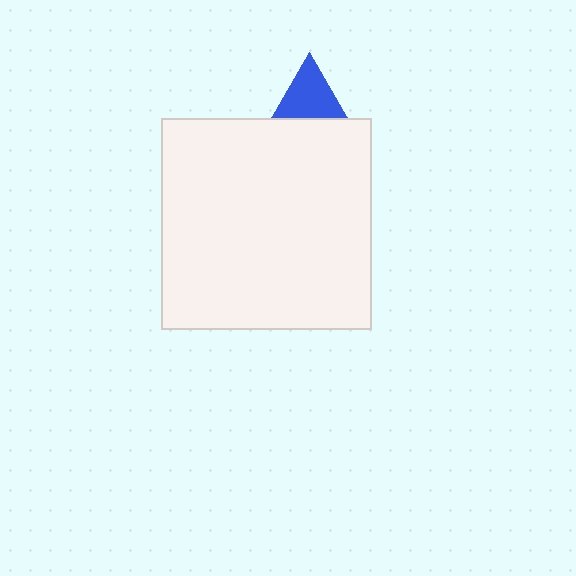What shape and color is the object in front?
The object in front is a white square.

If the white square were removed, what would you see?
You would see the complete blue triangle.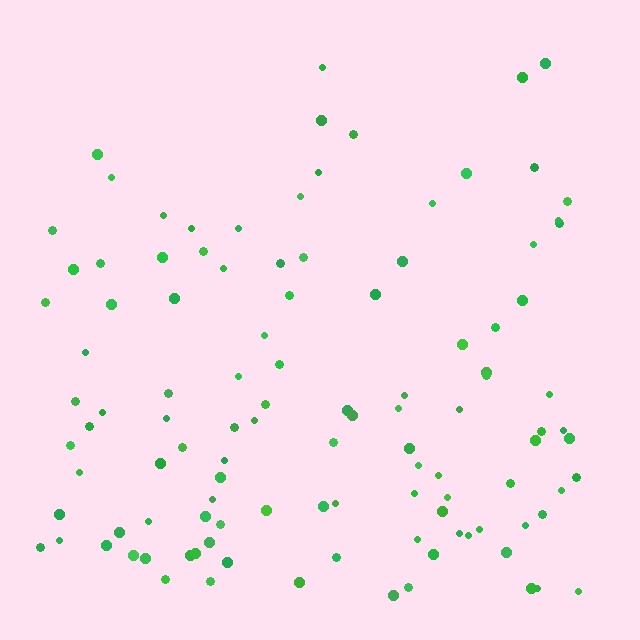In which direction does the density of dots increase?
From top to bottom, with the bottom side densest.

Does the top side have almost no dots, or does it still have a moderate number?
Still a moderate number, just noticeably fewer than the bottom.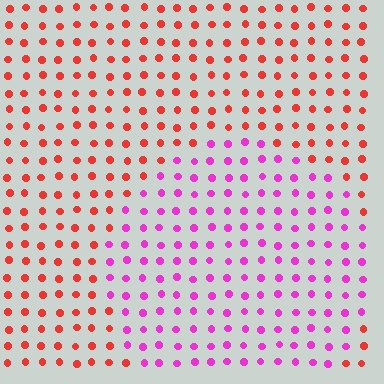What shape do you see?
I see a circle.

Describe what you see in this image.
The image is filled with small red elements in a uniform arrangement. A circle-shaped region is visible where the elements are tinted to a slightly different hue, forming a subtle color boundary.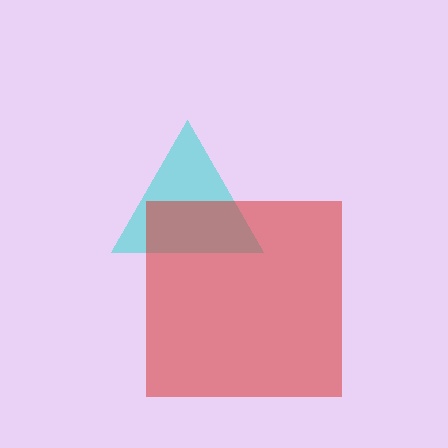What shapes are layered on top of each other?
The layered shapes are: a cyan triangle, a red square.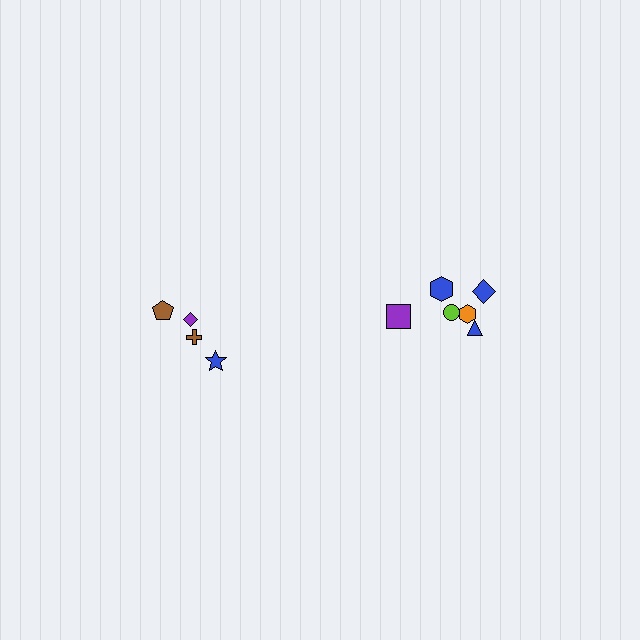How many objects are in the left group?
There are 4 objects.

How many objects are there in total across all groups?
There are 10 objects.